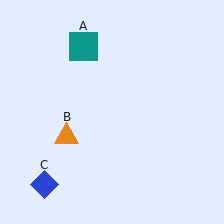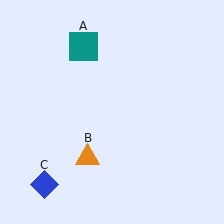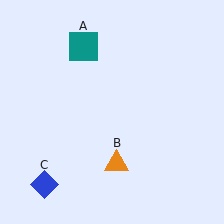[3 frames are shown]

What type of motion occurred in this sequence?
The orange triangle (object B) rotated counterclockwise around the center of the scene.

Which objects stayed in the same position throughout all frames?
Teal square (object A) and blue diamond (object C) remained stationary.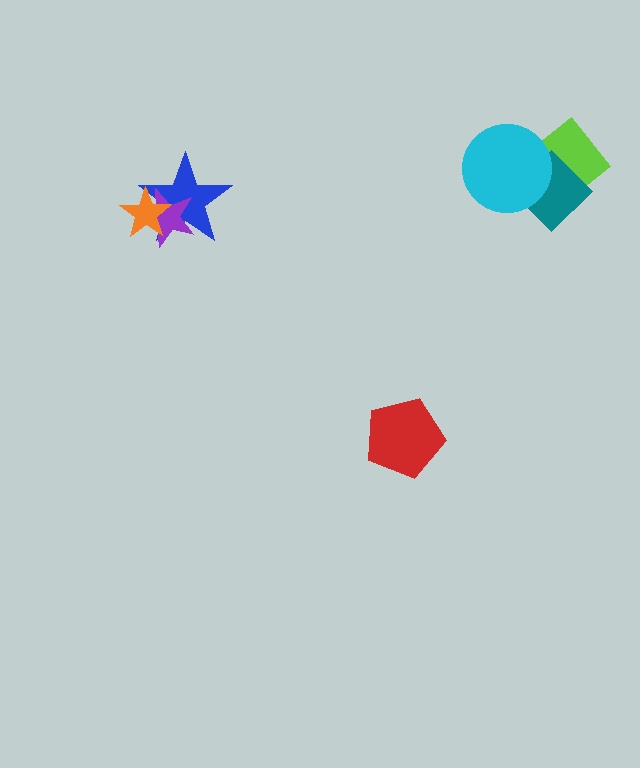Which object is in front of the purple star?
The orange star is in front of the purple star.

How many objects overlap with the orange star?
2 objects overlap with the orange star.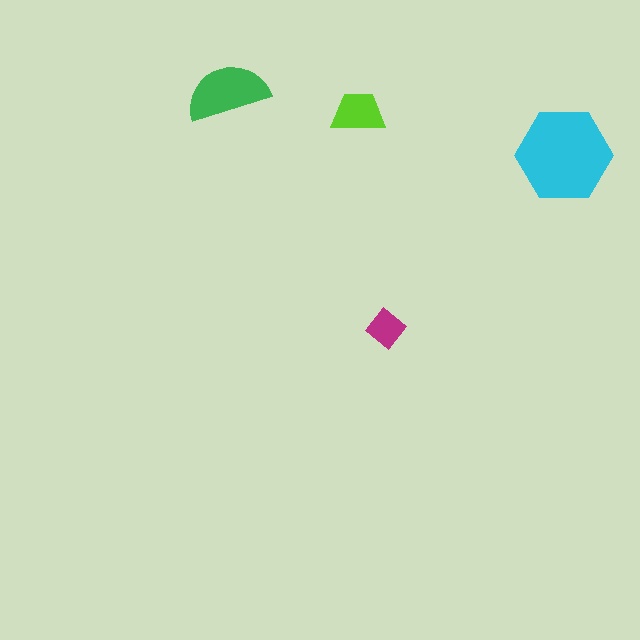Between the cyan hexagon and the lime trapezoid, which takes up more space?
The cyan hexagon.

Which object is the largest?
The cyan hexagon.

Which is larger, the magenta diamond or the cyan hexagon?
The cyan hexagon.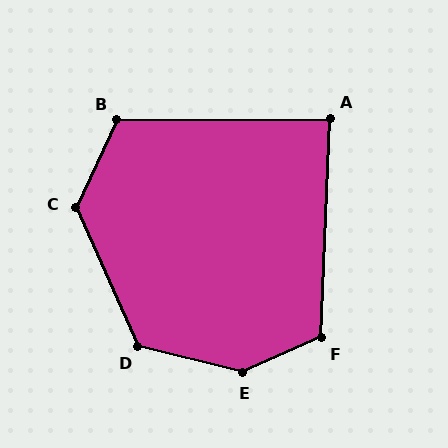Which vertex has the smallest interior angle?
A, at approximately 87 degrees.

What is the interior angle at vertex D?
Approximately 128 degrees (obtuse).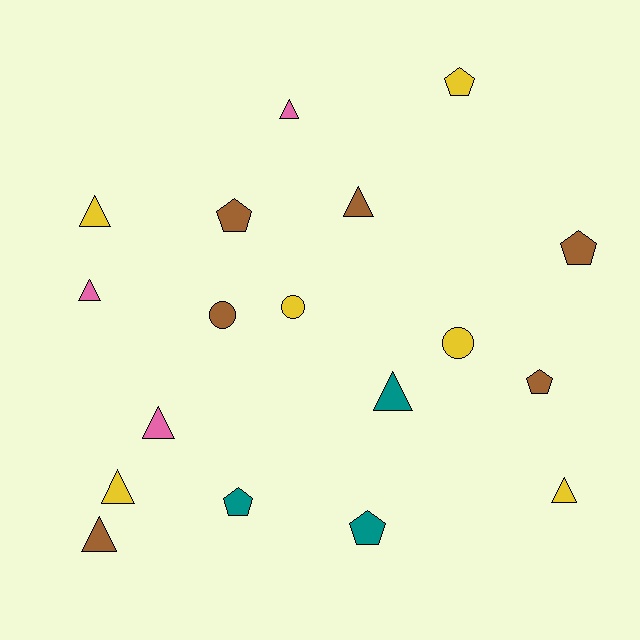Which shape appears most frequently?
Triangle, with 9 objects.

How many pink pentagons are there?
There are no pink pentagons.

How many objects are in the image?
There are 18 objects.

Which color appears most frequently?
Yellow, with 6 objects.